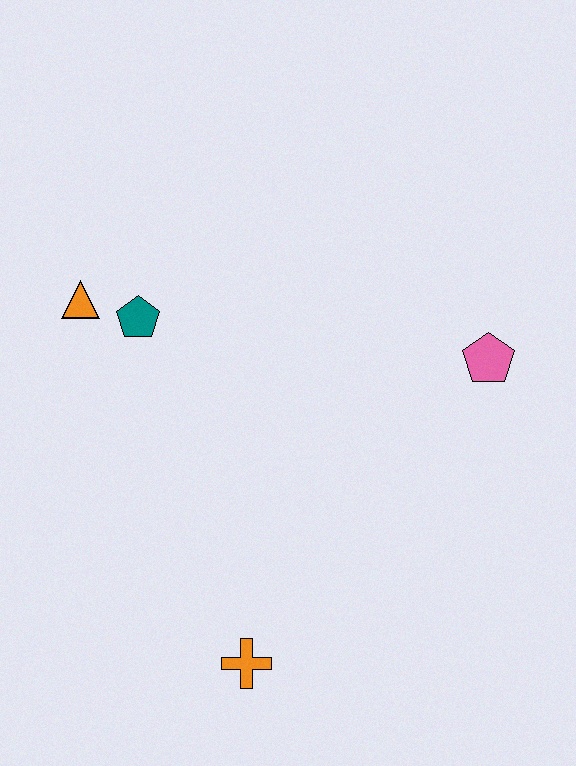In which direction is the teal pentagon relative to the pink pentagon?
The teal pentagon is to the left of the pink pentagon.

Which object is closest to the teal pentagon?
The orange triangle is closest to the teal pentagon.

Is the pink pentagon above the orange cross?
Yes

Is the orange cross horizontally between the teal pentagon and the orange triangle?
No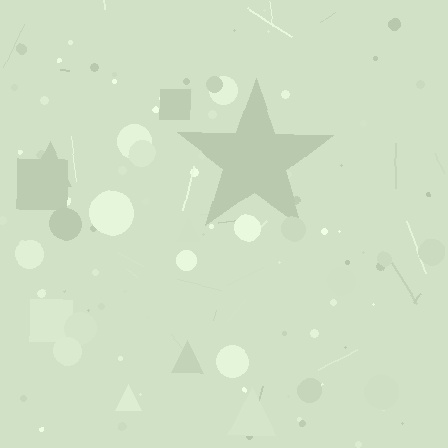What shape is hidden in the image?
A star is hidden in the image.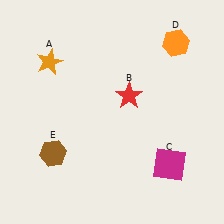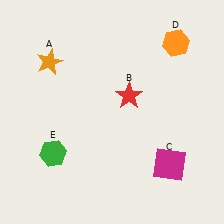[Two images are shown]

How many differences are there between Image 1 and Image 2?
There is 1 difference between the two images.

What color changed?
The hexagon (E) changed from brown in Image 1 to green in Image 2.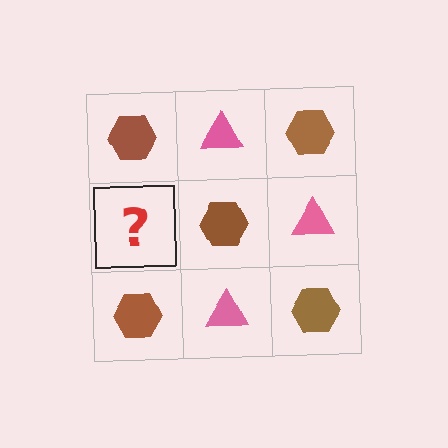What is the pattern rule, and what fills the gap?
The rule is that it alternates brown hexagon and pink triangle in a checkerboard pattern. The gap should be filled with a pink triangle.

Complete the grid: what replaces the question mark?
The question mark should be replaced with a pink triangle.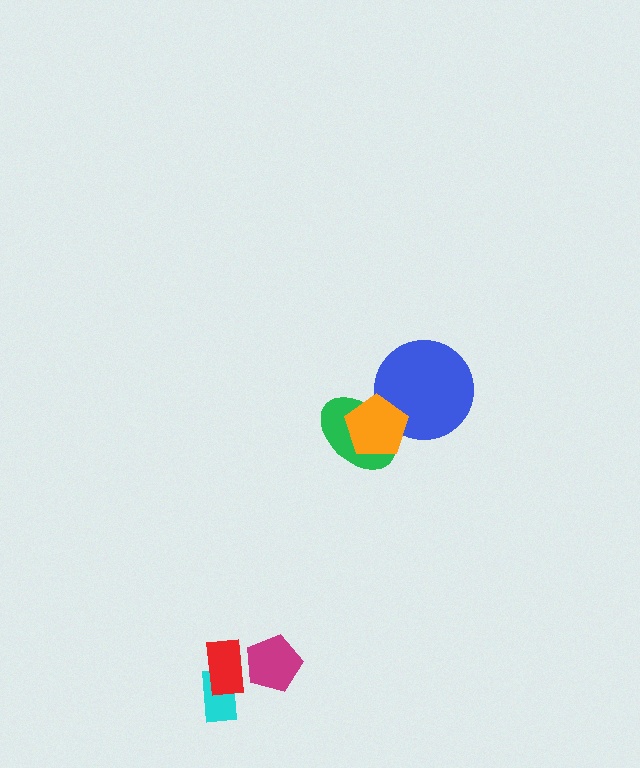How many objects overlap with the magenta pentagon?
1 object overlaps with the magenta pentagon.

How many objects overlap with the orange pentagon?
2 objects overlap with the orange pentagon.